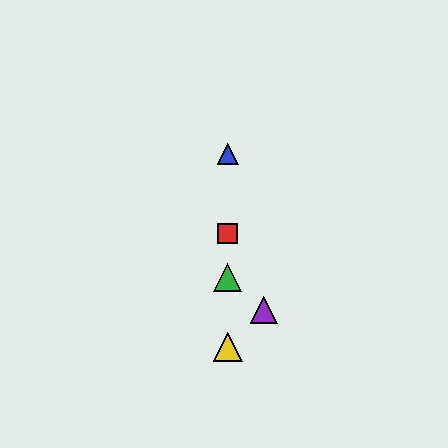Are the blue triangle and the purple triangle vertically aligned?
No, the blue triangle is at x≈228 and the purple triangle is at x≈264.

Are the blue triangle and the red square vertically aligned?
Yes, both are at x≈228.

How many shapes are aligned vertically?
4 shapes (the red square, the blue triangle, the green triangle, the yellow triangle) are aligned vertically.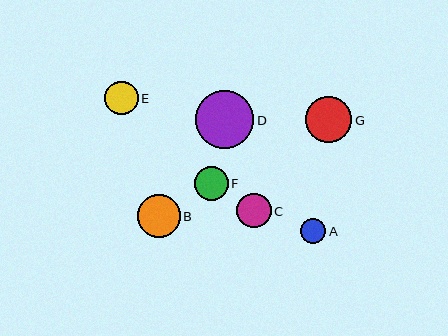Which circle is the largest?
Circle D is the largest with a size of approximately 58 pixels.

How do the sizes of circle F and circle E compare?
Circle F and circle E are approximately the same size.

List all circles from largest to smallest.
From largest to smallest: D, G, B, C, F, E, A.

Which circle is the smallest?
Circle A is the smallest with a size of approximately 25 pixels.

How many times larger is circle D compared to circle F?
Circle D is approximately 1.7 times the size of circle F.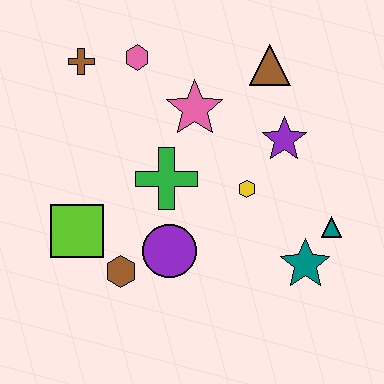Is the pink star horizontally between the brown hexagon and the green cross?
No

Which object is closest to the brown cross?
The pink hexagon is closest to the brown cross.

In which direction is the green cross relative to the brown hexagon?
The green cross is above the brown hexagon.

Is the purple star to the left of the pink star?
No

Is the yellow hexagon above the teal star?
Yes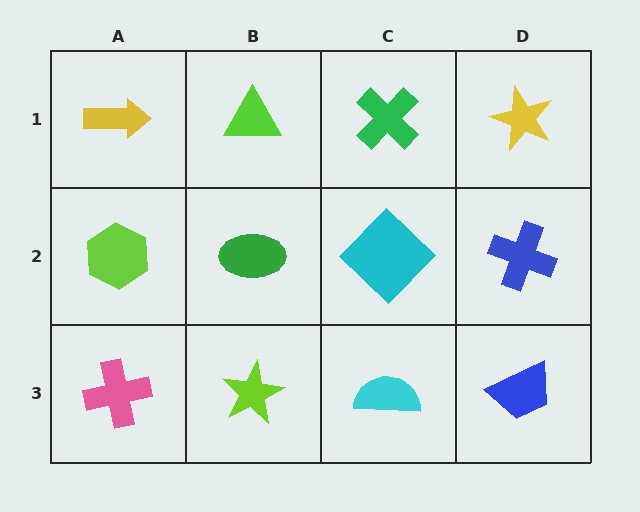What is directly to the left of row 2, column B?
A lime hexagon.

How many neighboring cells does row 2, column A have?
3.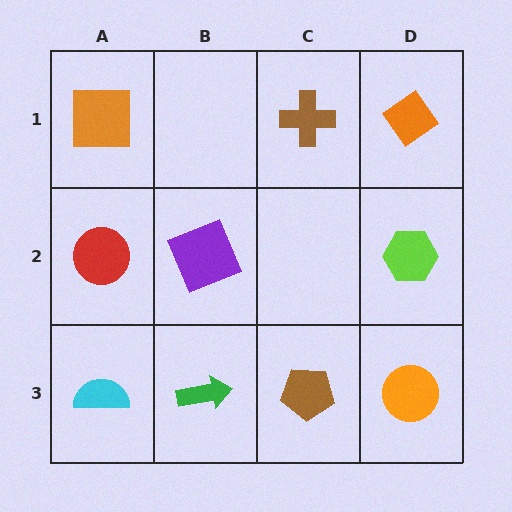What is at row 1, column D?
An orange diamond.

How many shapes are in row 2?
3 shapes.